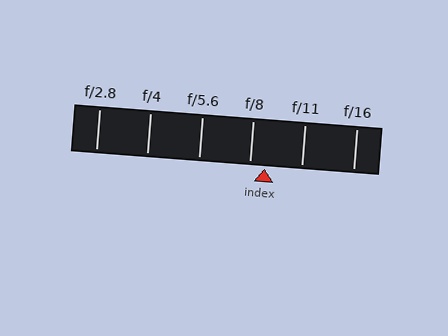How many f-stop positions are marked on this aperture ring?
There are 6 f-stop positions marked.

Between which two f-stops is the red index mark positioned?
The index mark is between f/8 and f/11.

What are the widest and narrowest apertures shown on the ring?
The widest aperture shown is f/2.8 and the narrowest is f/16.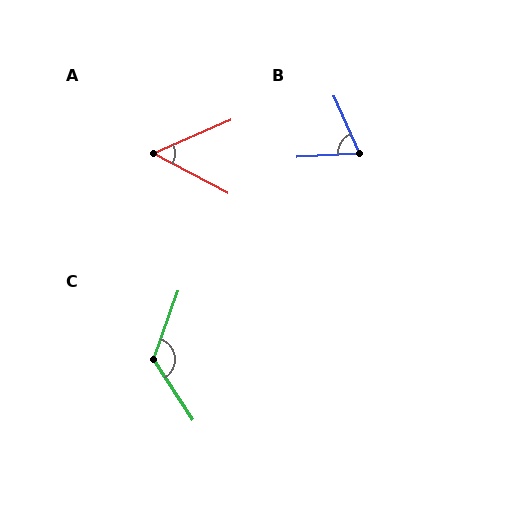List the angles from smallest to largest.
A (51°), B (69°), C (127°).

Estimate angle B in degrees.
Approximately 69 degrees.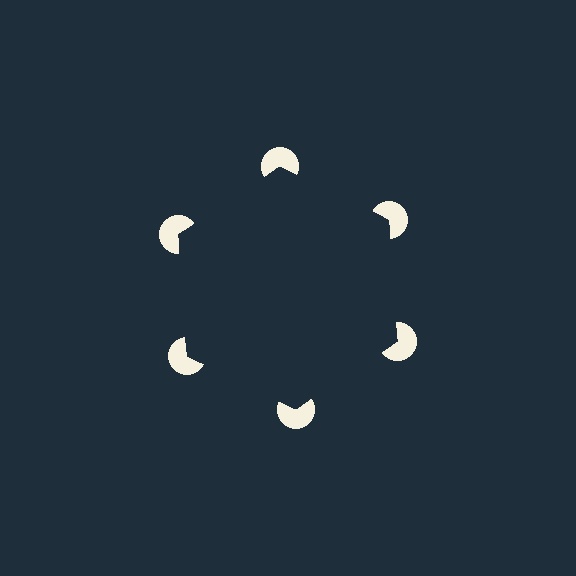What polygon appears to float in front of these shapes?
An illusory hexagon — its edges are inferred from the aligned wedge cuts in the pac-man discs, not physically drawn.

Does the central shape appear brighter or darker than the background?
It typically appears slightly darker than the background, even though no actual brightness change is drawn.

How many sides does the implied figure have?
6 sides.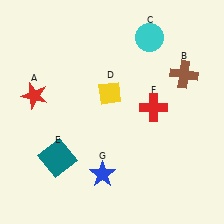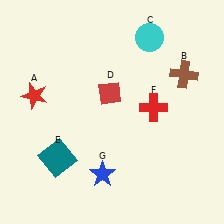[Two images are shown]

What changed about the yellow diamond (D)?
In Image 1, D is yellow. In Image 2, it changed to red.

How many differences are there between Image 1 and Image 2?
There is 1 difference between the two images.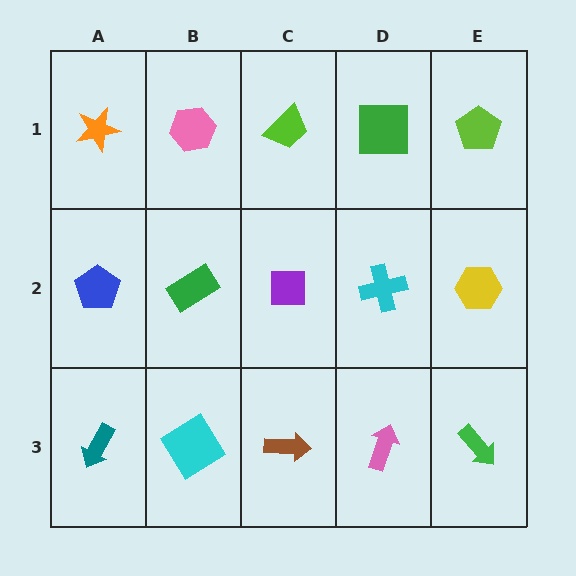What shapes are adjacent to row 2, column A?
An orange star (row 1, column A), a teal arrow (row 3, column A), a green rectangle (row 2, column B).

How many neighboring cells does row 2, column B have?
4.